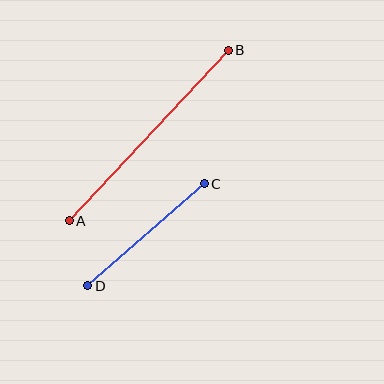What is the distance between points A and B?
The distance is approximately 233 pixels.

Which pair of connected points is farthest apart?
Points A and B are farthest apart.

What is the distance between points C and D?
The distance is approximately 155 pixels.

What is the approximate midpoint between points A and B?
The midpoint is at approximately (149, 136) pixels.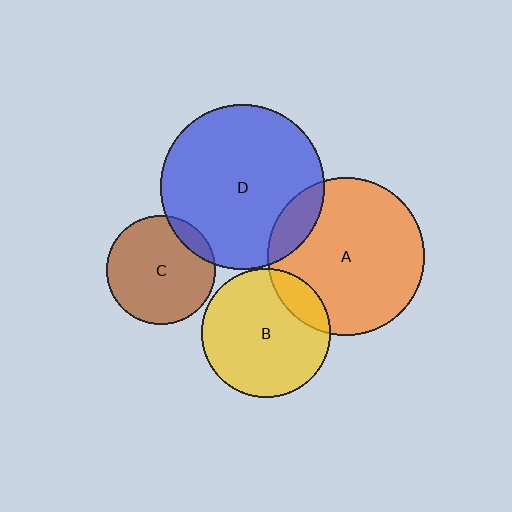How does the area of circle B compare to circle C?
Approximately 1.4 times.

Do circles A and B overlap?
Yes.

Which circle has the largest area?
Circle D (blue).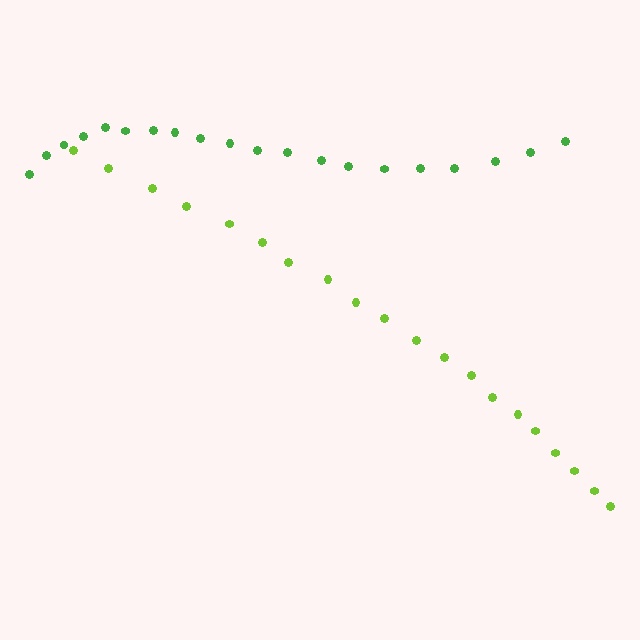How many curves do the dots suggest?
There are 2 distinct paths.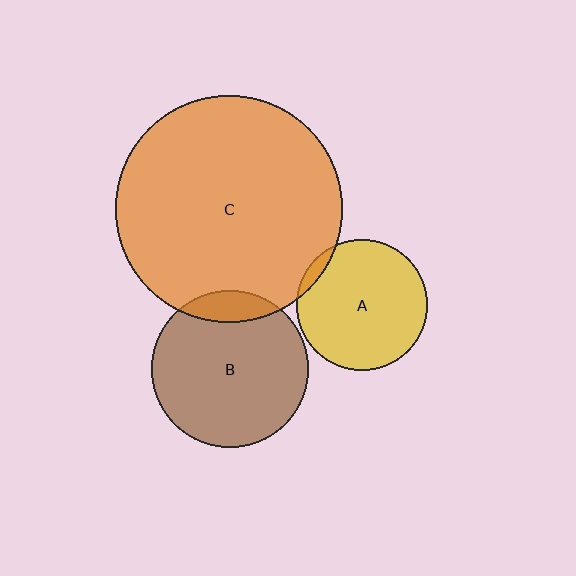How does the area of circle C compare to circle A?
Approximately 3.0 times.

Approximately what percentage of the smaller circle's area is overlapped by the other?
Approximately 5%.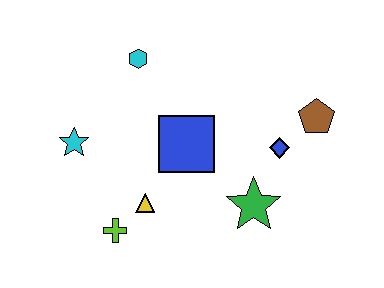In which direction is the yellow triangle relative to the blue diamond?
The yellow triangle is to the left of the blue diamond.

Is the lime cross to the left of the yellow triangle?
Yes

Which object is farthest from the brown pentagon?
The cyan star is farthest from the brown pentagon.